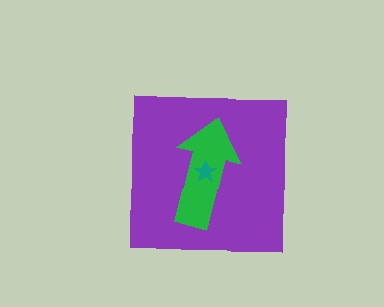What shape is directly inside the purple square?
The green arrow.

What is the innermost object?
The teal star.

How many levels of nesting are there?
3.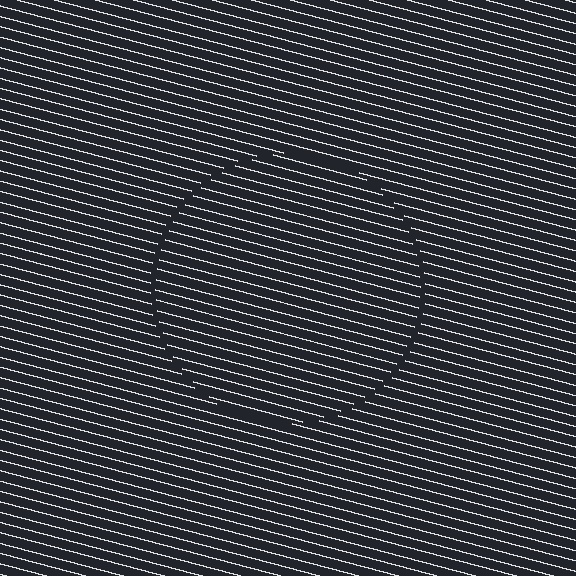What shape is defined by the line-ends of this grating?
An illusory circle. The interior of the shape contains the same grating, shifted by half a period — the contour is defined by the phase discontinuity where line-ends from the inner and outer gratings abut.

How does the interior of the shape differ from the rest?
The interior of the shape contains the same grating, shifted by half a period — the contour is defined by the phase discontinuity where line-ends from the inner and outer gratings abut.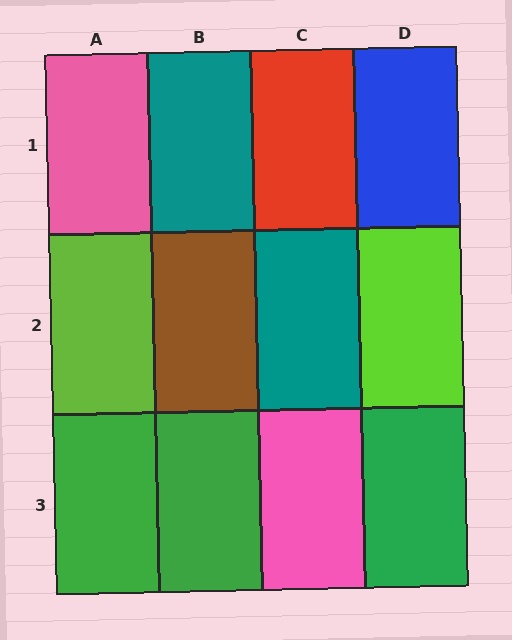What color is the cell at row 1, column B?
Teal.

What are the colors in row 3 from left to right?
Green, green, pink, green.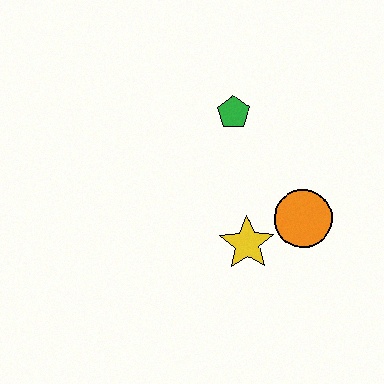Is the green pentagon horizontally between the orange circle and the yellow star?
No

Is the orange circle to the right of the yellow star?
Yes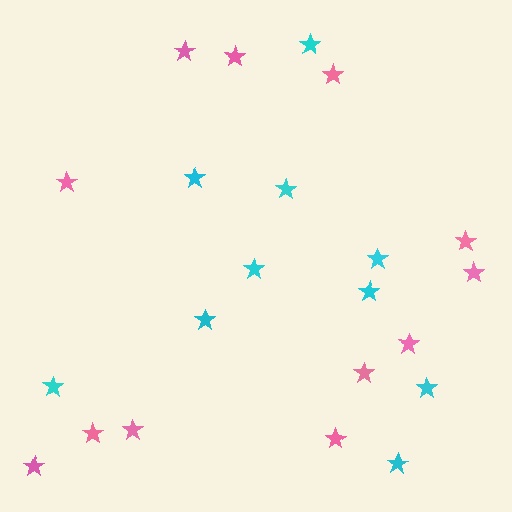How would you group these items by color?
There are 2 groups: one group of cyan stars (10) and one group of pink stars (12).